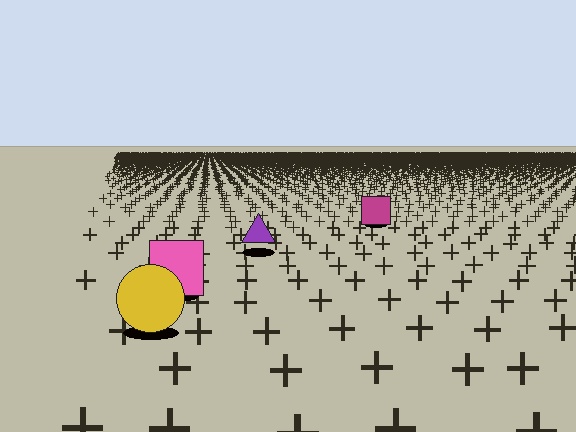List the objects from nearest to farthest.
From nearest to farthest: the yellow circle, the pink square, the purple triangle, the magenta square.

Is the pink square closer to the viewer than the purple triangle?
Yes. The pink square is closer — you can tell from the texture gradient: the ground texture is coarser near it.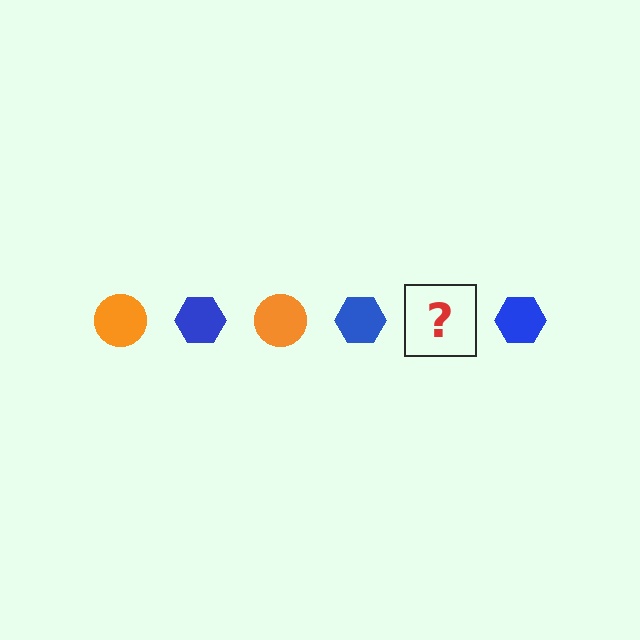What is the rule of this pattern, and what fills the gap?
The rule is that the pattern alternates between orange circle and blue hexagon. The gap should be filled with an orange circle.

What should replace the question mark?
The question mark should be replaced with an orange circle.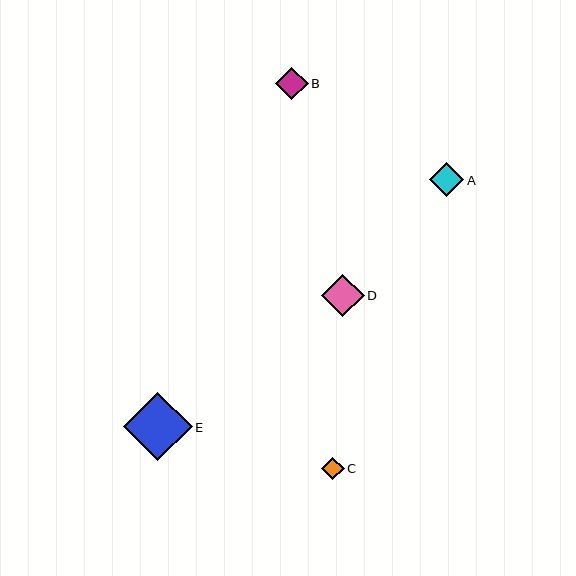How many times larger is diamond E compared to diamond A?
Diamond E is approximately 2.0 times the size of diamond A.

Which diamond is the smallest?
Diamond C is the smallest with a size of approximately 23 pixels.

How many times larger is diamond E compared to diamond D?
Diamond E is approximately 1.6 times the size of diamond D.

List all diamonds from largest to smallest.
From largest to smallest: E, D, A, B, C.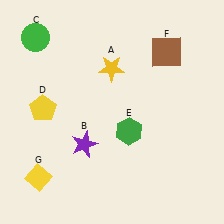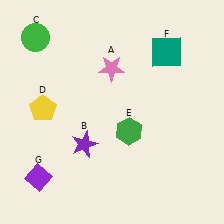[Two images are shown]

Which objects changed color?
A changed from yellow to pink. F changed from brown to teal. G changed from yellow to purple.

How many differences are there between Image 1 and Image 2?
There are 3 differences between the two images.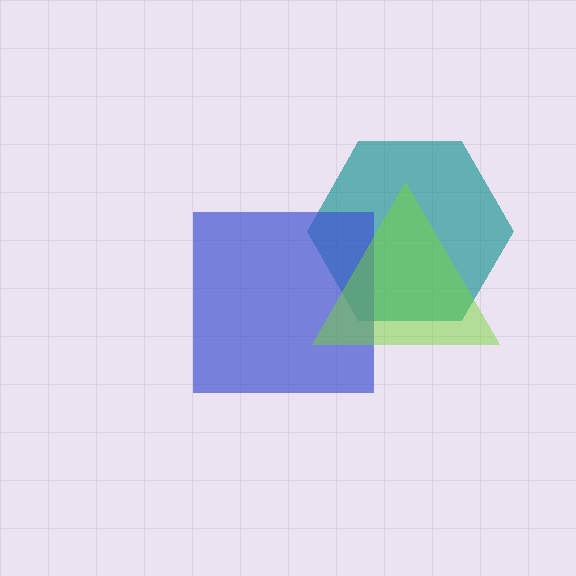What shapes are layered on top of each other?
The layered shapes are: a teal hexagon, a blue square, a lime triangle.